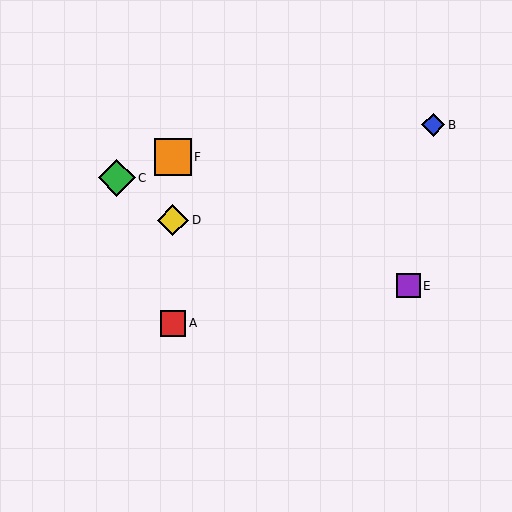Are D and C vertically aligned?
No, D is at x≈173 and C is at x≈117.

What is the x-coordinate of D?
Object D is at x≈173.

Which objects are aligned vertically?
Objects A, D, F are aligned vertically.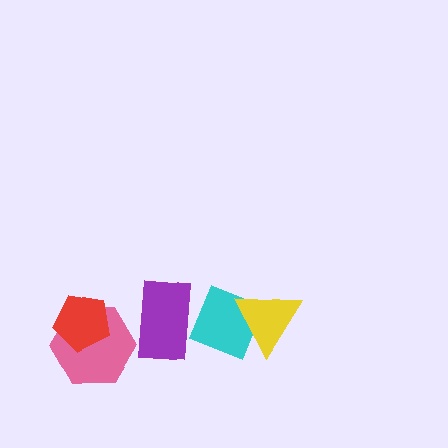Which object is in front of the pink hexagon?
The red pentagon is in front of the pink hexagon.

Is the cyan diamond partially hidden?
Yes, it is partially covered by another shape.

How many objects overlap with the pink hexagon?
1 object overlaps with the pink hexagon.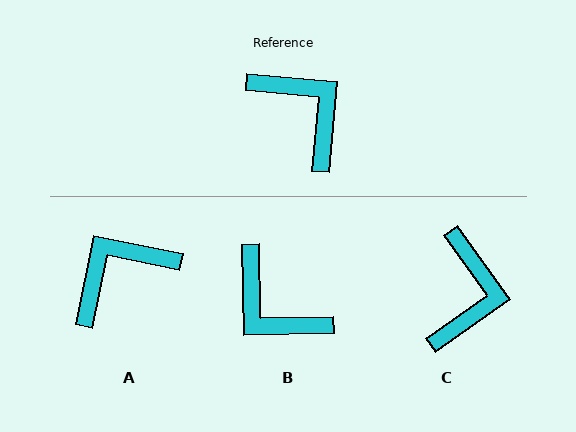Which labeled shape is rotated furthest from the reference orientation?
B, about 174 degrees away.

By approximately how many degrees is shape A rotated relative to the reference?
Approximately 84 degrees counter-clockwise.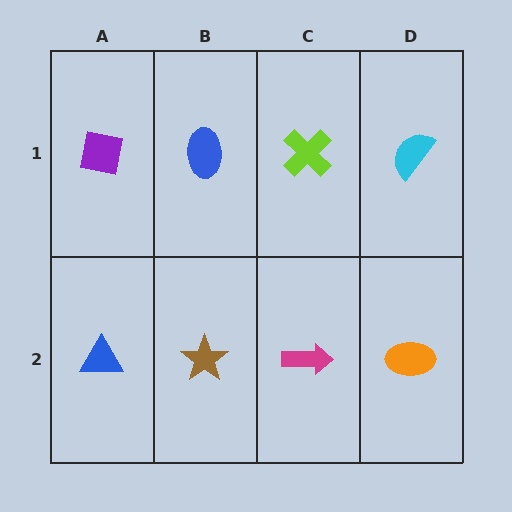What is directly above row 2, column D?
A cyan semicircle.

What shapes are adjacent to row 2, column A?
A purple square (row 1, column A), a brown star (row 2, column B).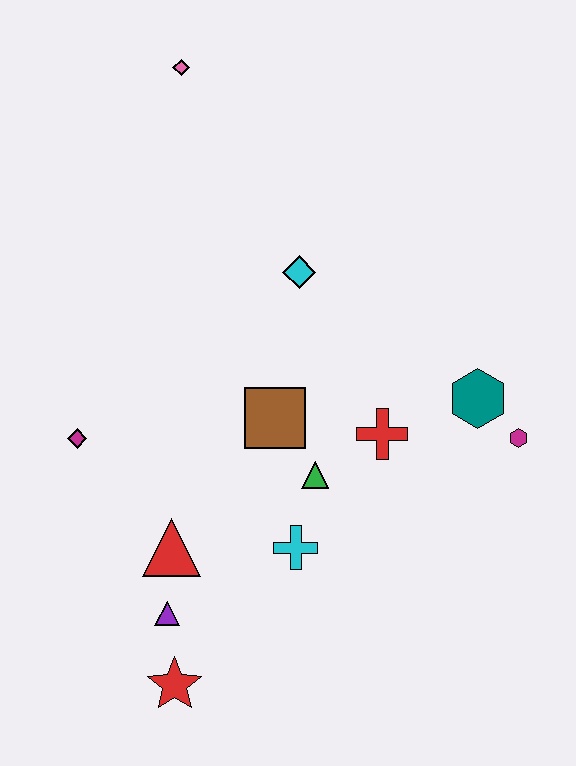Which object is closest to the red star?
The purple triangle is closest to the red star.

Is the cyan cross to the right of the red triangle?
Yes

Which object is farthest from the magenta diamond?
The magenta hexagon is farthest from the magenta diamond.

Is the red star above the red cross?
No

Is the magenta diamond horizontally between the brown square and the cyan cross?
No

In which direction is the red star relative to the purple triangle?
The red star is below the purple triangle.